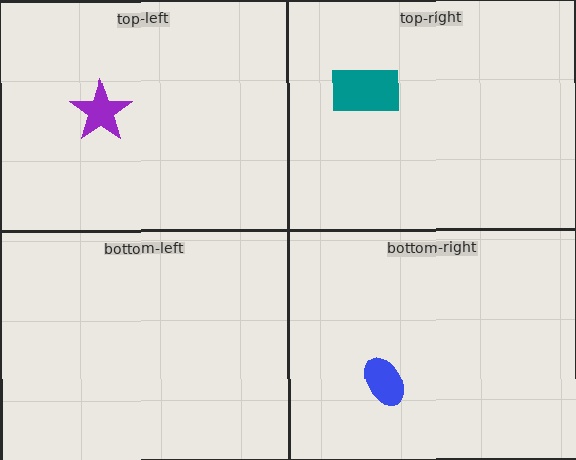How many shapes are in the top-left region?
1.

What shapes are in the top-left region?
The purple star.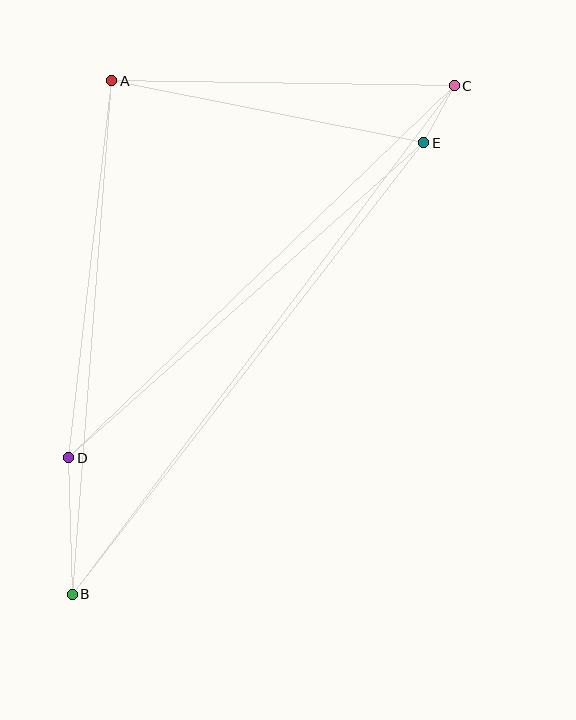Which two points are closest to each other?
Points C and E are closest to each other.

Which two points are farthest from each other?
Points B and C are farthest from each other.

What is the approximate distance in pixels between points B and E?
The distance between B and E is approximately 572 pixels.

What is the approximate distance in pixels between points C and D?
The distance between C and D is approximately 536 pixels.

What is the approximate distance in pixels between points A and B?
The distance between A and B is approximately 515 pixels.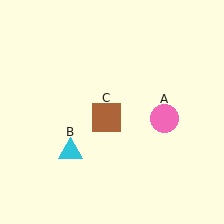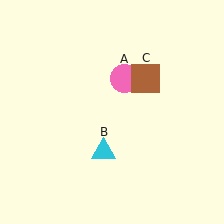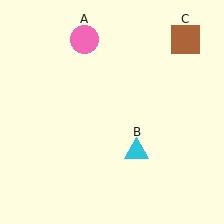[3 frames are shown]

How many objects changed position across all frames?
3 objects changed position: pink circle (object A), cyan triangle (object B), brown square (object C).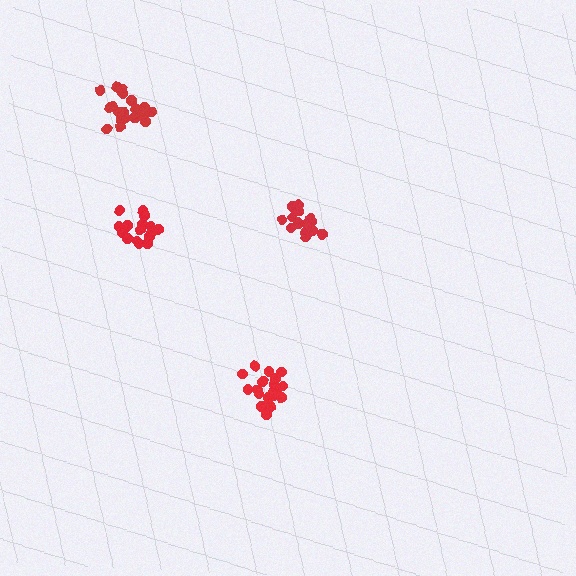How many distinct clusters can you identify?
There are 4 distinct clusters.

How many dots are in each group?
Group 1: 16 dots, Group 2: 21 dots, Group 3: 17 dots, Group 4: 20 dots (74 total).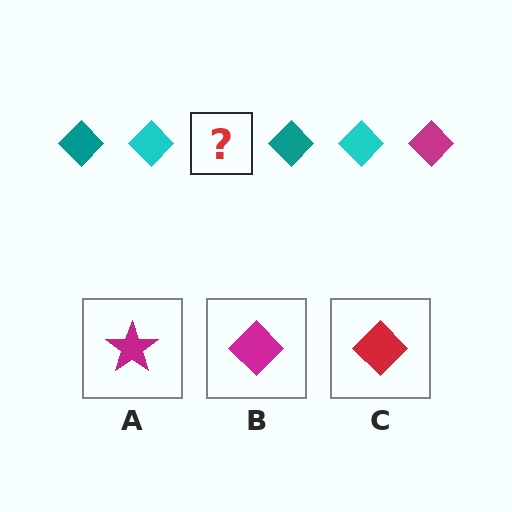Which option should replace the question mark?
Option B.